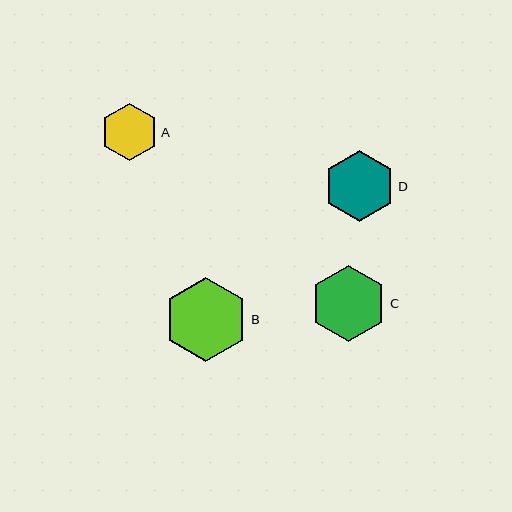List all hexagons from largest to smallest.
From largest to smallest: B, C, D, A.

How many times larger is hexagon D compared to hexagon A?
Hexagon D is approximately 1.2 times the size of hexagon A.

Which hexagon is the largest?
Hexagon B is the largest with a size of approximately 83 pixels.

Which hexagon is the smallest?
Hexagon A is the smallest with a size of approximately 58 pixels.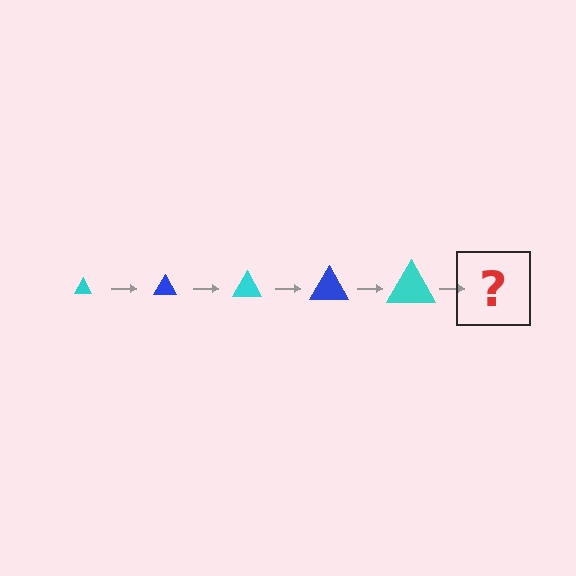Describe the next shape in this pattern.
It should be a blue triangle, larger than the previous one.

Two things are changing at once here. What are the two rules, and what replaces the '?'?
The two rules are that the triangle grows larger each step and the color cycles through cyan and blue. The '?' should be a blue triangle, larger than the previous one.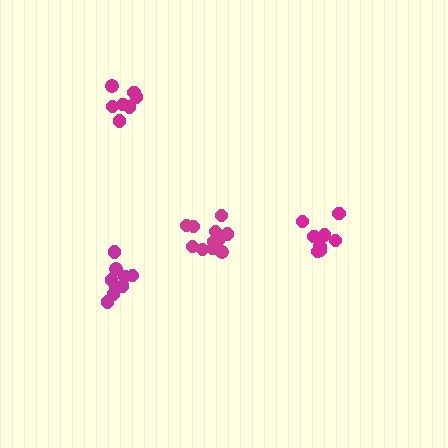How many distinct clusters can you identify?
There are 4 distinct clusters.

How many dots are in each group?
Group 1: 12 dots, Group 2: 8 dots, Group 3: 7 dots, Group 4: 9 dots (36 total).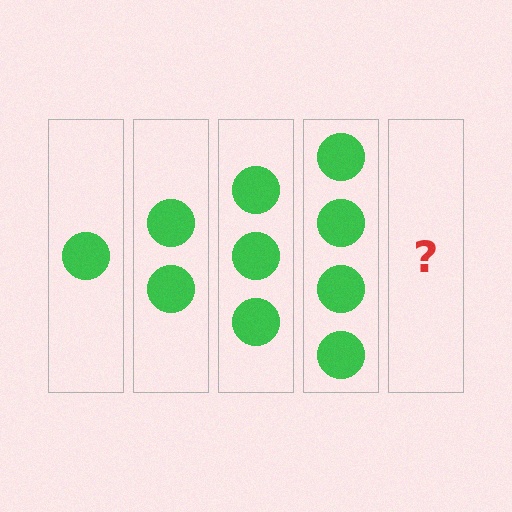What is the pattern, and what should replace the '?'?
The pattern is that each step adds one more circle. The '?' should be 5 circles.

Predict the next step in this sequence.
The next step is 5 circles.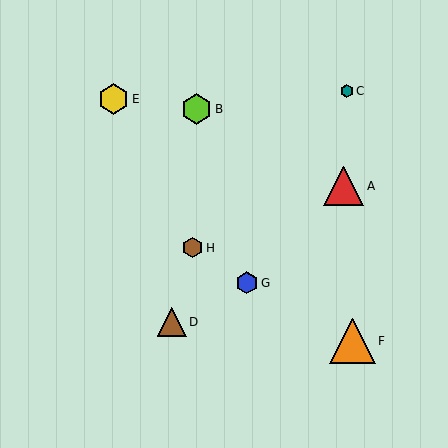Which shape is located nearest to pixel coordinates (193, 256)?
The brown hexagon (labeled H) at (192, 248) is nearest to that location.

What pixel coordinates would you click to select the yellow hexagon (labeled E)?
Click at (114, 99) to select the yellow hexagon E.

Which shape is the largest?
The orange triangle (labeled F) is the largest.